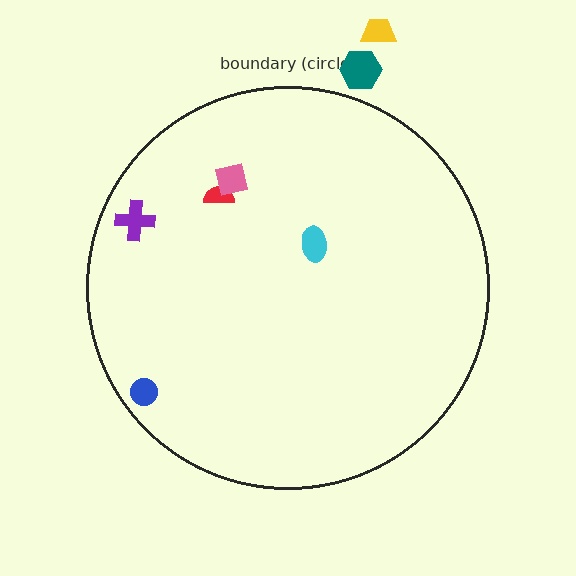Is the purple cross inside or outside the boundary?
Inside.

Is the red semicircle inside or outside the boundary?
Inside.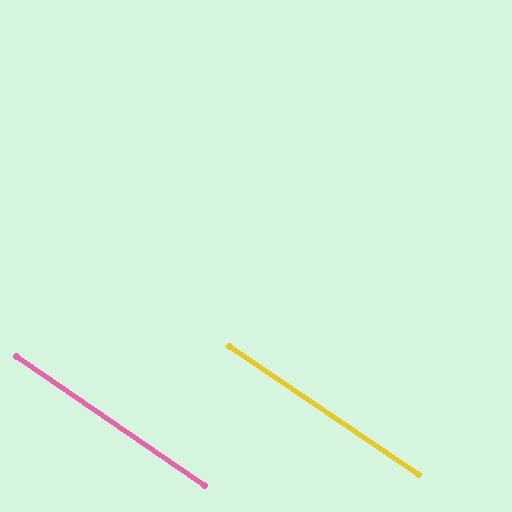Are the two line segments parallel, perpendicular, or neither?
Parallel — their directions differ by only 0.4°.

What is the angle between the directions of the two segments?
Approximately 0 degrees.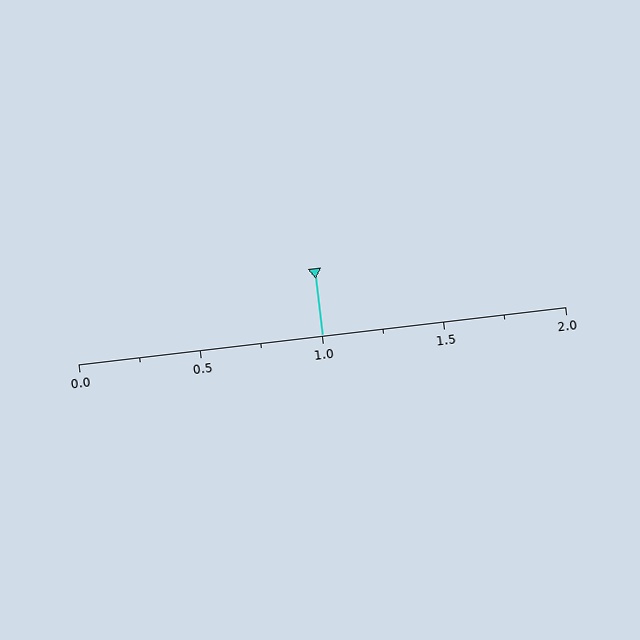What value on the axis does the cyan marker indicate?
The marker indicates approximately 1.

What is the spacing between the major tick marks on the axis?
The major ticks are spaced 0.5 apart.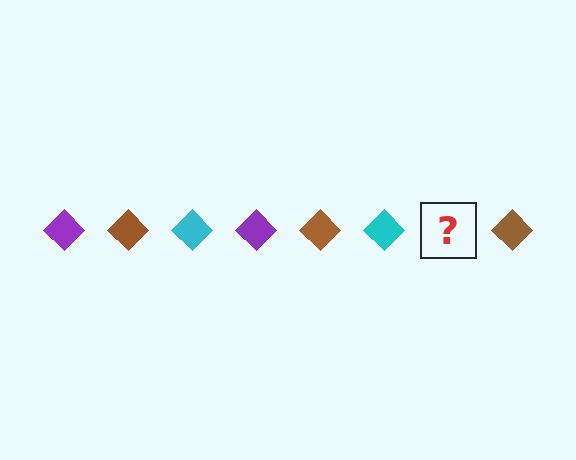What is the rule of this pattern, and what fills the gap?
The rule is that the pattern cycles through purple, brown, cyan diamonds. The gap should be filled with a purple diamond.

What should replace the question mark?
The question mark should be replaced with a purple diamond.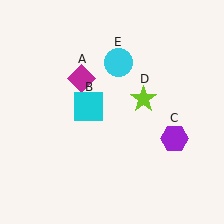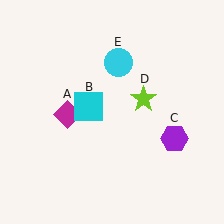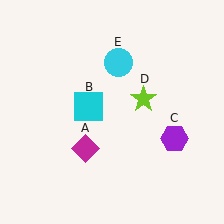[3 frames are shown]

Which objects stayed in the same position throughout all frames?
Cyan square (object B) and purple hexagon (object C) and lime star (object D) and cyan circle (object E) remained stationary.